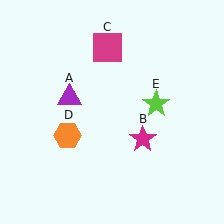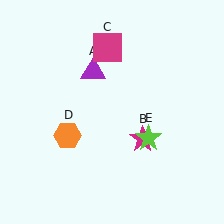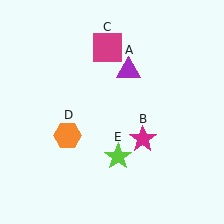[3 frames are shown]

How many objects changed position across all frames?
2 objects changed position: purple triangle (object A), lime star (object E).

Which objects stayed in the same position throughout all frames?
Magenta star (object B) and magenta square (object C) and orange hexagon (object D) remained stationary.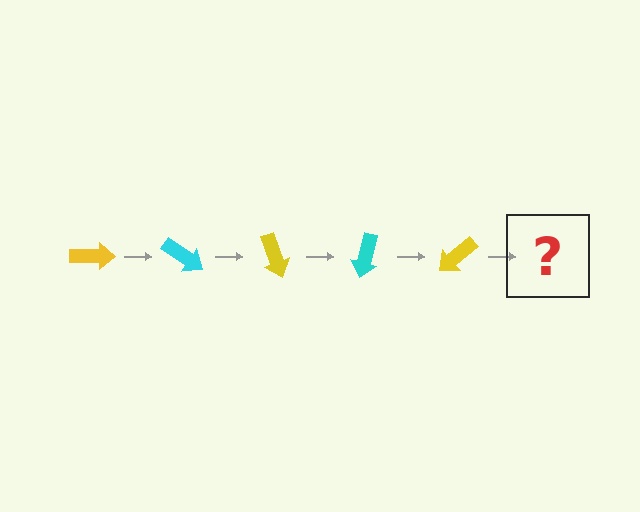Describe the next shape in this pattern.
It should be a cyan arrow, rotated 175 degrees from the start.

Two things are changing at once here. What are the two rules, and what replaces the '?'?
The two rules are that it rotates 35 degrees each step and the color cycles through yellow and cyan. The '?' should be a cyan arrow, rotated 175 degrees from the start.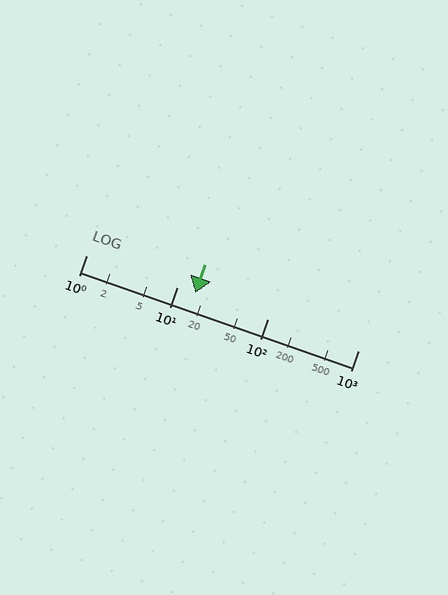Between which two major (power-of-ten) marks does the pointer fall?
The pointer is between 10 and 100.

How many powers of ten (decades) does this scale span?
The scale spans 3 decades, from 1 to 1000.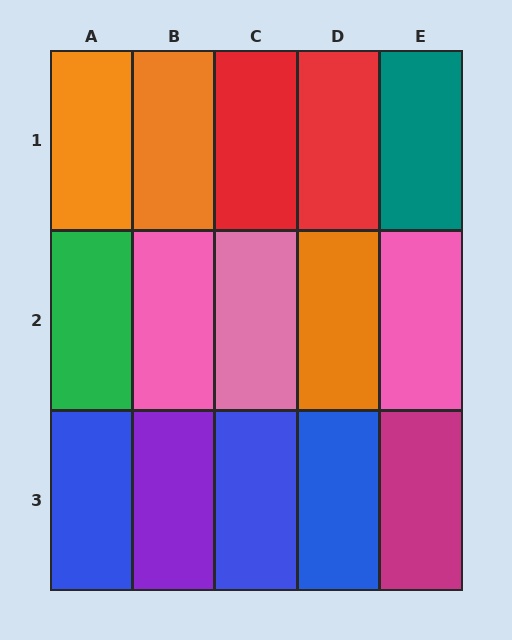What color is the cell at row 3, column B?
Purple.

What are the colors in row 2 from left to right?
Green, pink, pink, orange, pink.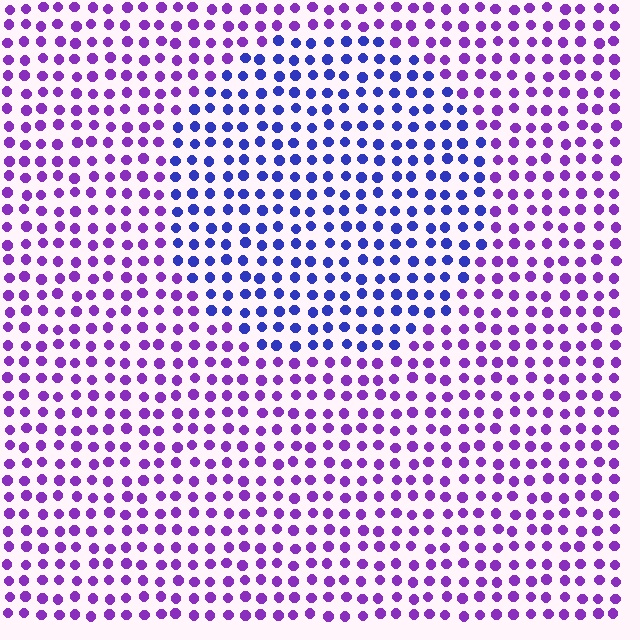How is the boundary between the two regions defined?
The boundary is defined purely by a slight shift in hue (about 42 degrees). Spacing, size, and orientation are identical on both sides.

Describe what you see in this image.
The image is filled with small purple elements in a uniform arrangement. A circle-shaped region is visible where the elements are tinted to a slightly different hue, forming a subtle color boundary.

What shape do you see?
I see a circle.